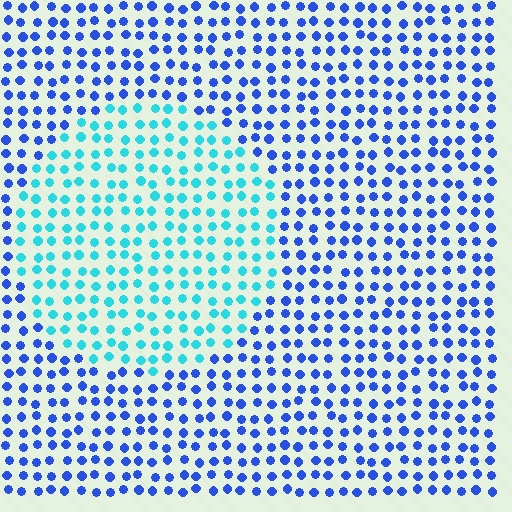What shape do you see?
I see a circle.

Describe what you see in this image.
The image is filled with small blue elements in a uniform arrangement. A circle-shaped region is visible where the elements are tinted to a slightly different hue, forming a subtle color boundary.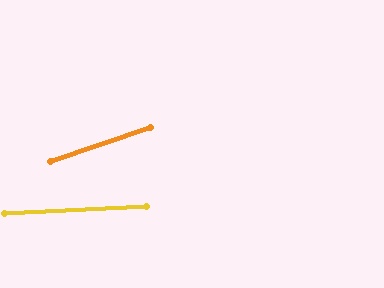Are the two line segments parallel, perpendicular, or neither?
Neither parallel nor perpendicular — they differ by about 16°.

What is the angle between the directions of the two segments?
Approximately 16 degrees.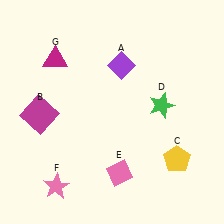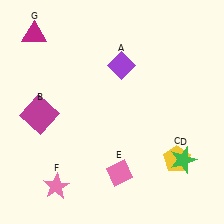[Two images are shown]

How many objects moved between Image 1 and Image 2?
2 objects moved between the two images.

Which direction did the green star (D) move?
The green star (D) moved down.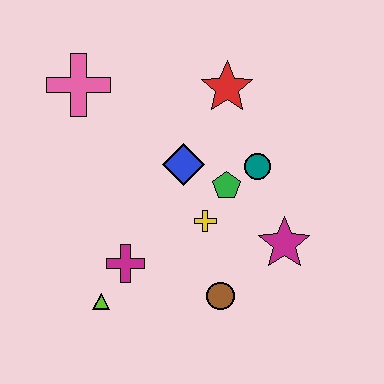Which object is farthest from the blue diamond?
The lime triangle is farthest from the blue diamond.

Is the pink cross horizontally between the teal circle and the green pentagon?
No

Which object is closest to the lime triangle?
The magenta cross is closest to the lime triangle.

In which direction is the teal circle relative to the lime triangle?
The teal circle is to the right of the lime triangle.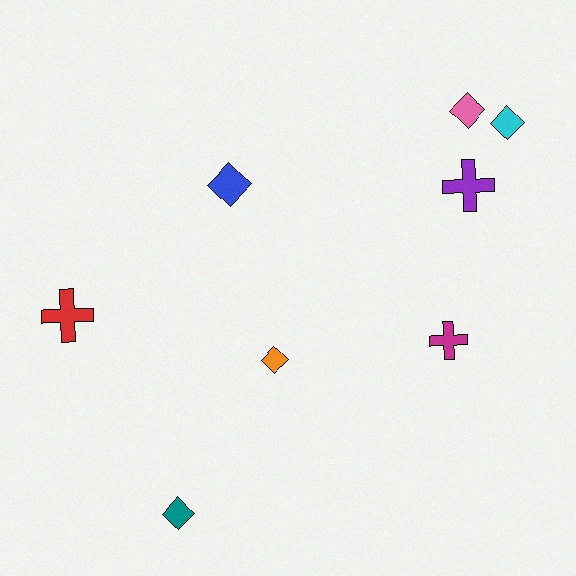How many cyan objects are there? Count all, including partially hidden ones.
There is 1 cyan object.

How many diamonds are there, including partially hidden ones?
There are 5 diamonds.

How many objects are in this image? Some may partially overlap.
There are 8 objects.